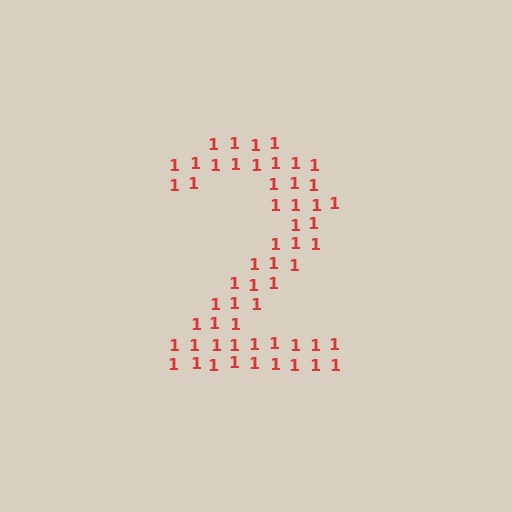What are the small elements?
The small elements are digit 1's.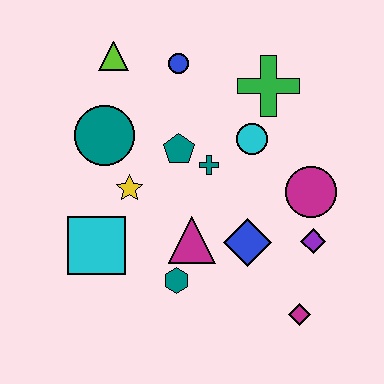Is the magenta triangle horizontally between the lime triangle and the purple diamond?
Yes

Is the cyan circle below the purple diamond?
No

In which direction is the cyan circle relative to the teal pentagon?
The cyan circle is to the right of the teal pentagon.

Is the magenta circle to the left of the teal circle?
No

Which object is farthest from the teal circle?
The magenta diamond is farthest from the teal circle.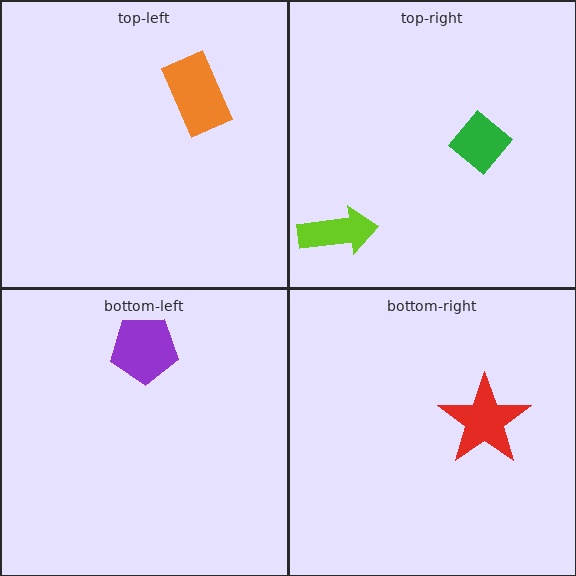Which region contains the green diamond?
The top-right region.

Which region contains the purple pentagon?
The bottom-left region.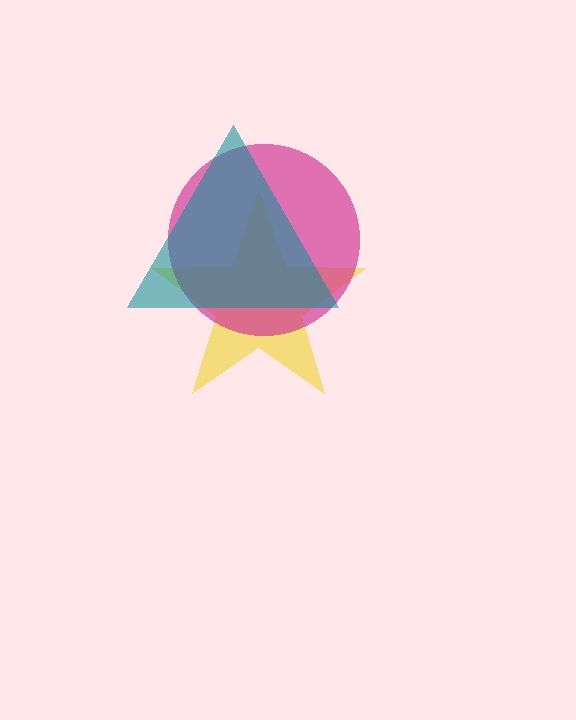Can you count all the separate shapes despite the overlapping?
Yes, there are 3 separate shapes.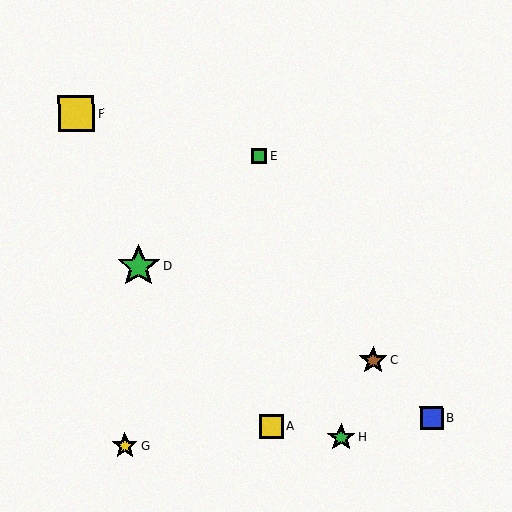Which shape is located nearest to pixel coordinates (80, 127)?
The yellow square (labeled F) at (76, 113) is nearest to that location.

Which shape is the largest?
The green star (labeled D) is the largest.